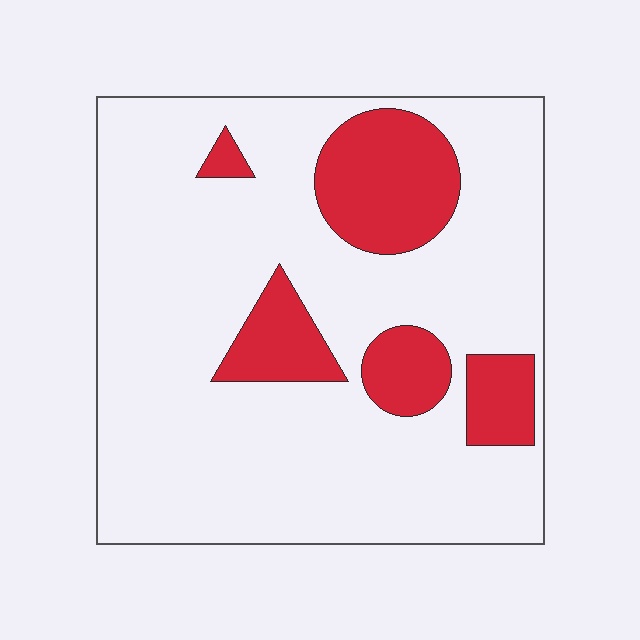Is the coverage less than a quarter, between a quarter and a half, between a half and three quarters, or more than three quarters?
Less than a quarter.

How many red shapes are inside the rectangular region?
5.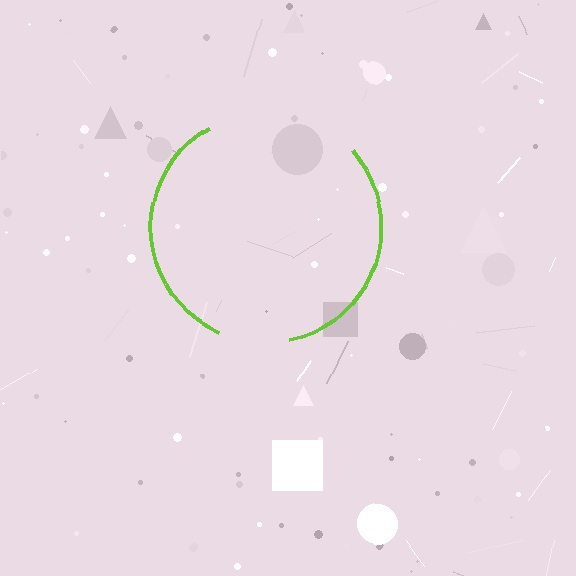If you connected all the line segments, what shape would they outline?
They would outline a circle.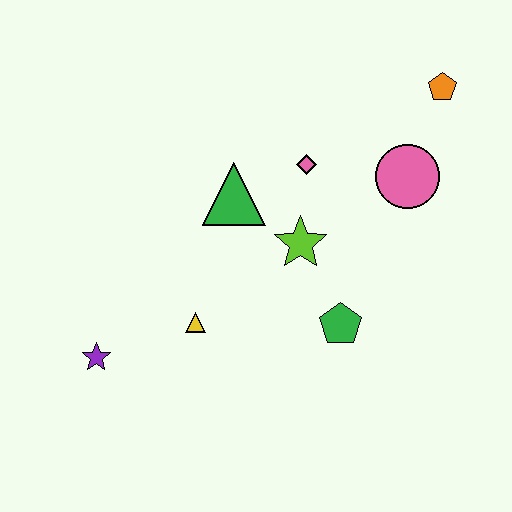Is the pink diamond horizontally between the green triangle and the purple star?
No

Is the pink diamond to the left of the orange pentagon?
Yes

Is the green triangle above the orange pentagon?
No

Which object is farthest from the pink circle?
The purple star is farthest from the pink circle.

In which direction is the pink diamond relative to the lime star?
The pink diamond is above the lime star.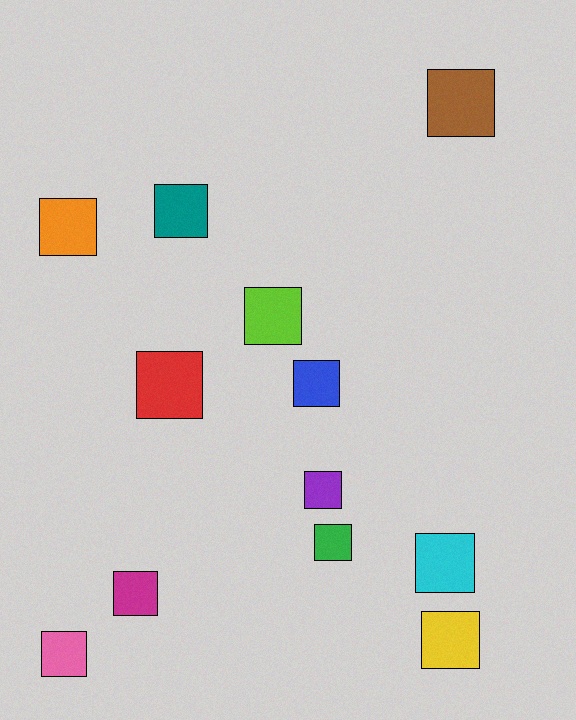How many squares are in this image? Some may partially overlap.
There are 12 squares.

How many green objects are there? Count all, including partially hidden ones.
There is 1 green object.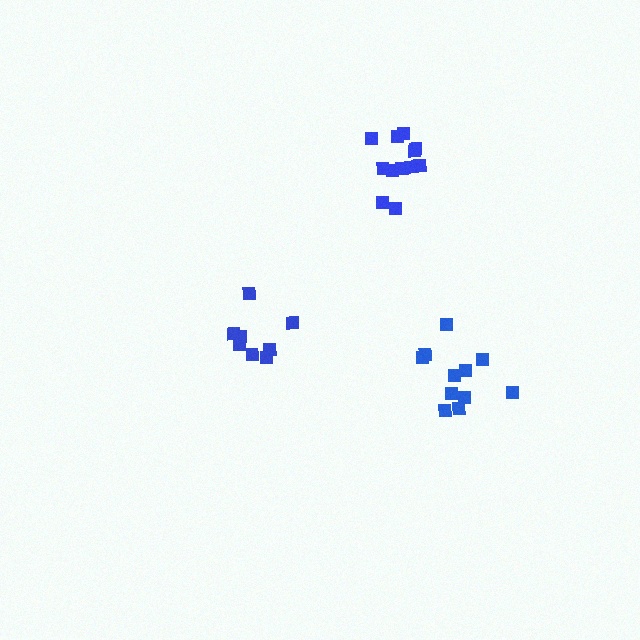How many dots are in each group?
Group 1: 11 dots, Group 2: 12 dots, Group 3: 8 dots (31 total).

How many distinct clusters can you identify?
There are 3 distinct clusters.